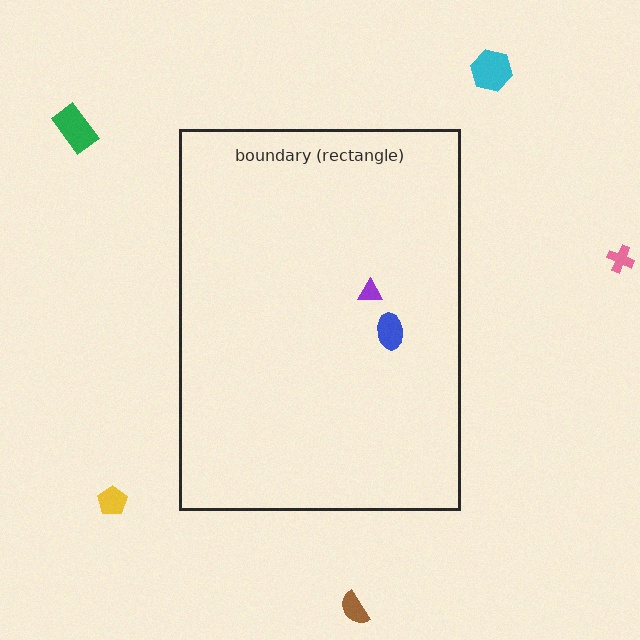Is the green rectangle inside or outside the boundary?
Outside.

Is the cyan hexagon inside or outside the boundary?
Outside.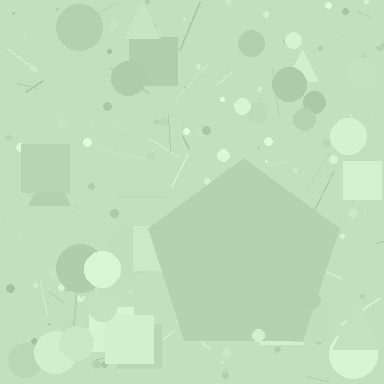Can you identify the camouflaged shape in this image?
The camouflaged shape is a pentagon.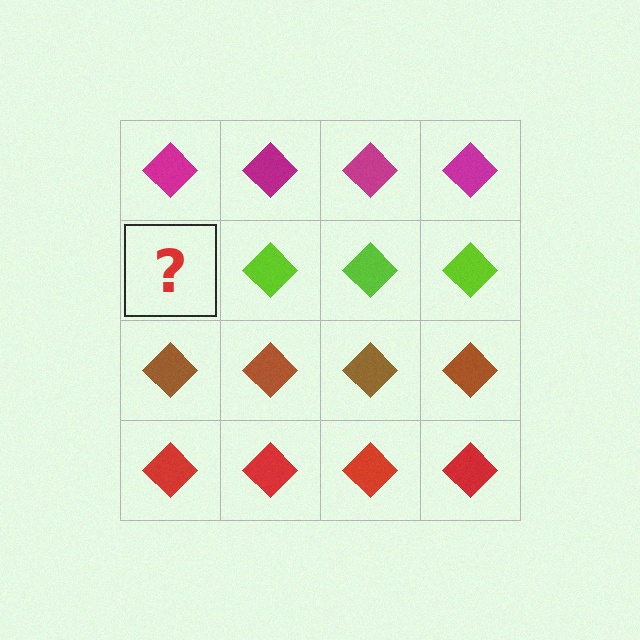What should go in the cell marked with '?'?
The missing cell should contain a lime diamond.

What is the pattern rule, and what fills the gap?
The rule is that each row has a consistent color. The gap should be filled with a lime diamond.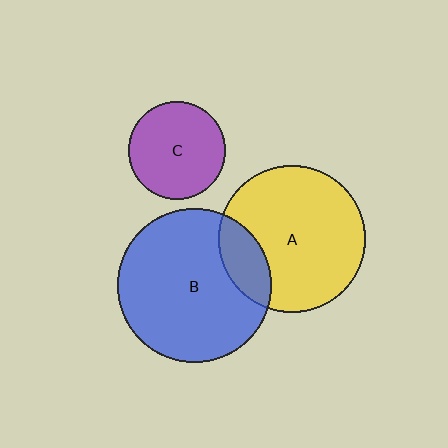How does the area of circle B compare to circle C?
Approximately 2.5 times.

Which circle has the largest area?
Circle B (blue).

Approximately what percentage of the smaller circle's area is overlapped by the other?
Approximately 20%.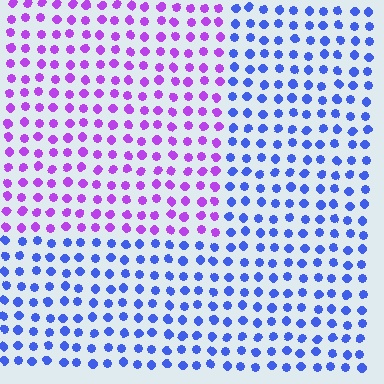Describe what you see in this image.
The image is filled with small blue elements in a uniform arrangement. A rectangle-shaped region is visible where the elements are tinted to a slightly different hue, forming a subtle color boundary.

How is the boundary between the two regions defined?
The boundary is defined purely by a slight shift in hue (about 54 degrees). Spacing, size, and orientation are identical on both sides.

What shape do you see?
I see a rectangle.